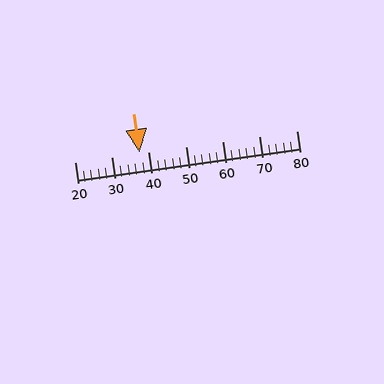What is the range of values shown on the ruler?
The ruler shows values from 20 to 80.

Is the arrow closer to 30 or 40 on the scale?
The arrow is closer to 40.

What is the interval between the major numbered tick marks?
The major tick marks are spaced 10 units apart.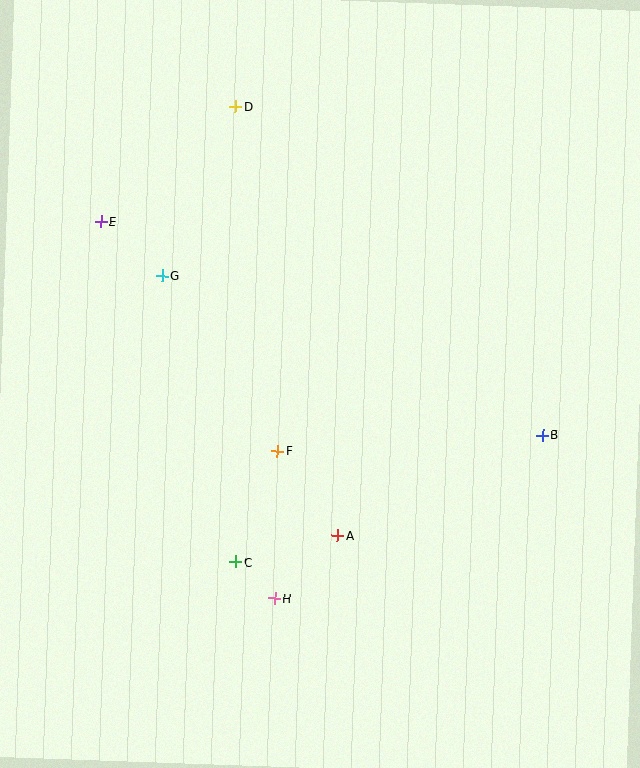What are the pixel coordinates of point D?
Point D is at (235, 107).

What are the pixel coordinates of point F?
Point F is at (277, 451).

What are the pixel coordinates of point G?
Point G is at (162, 276).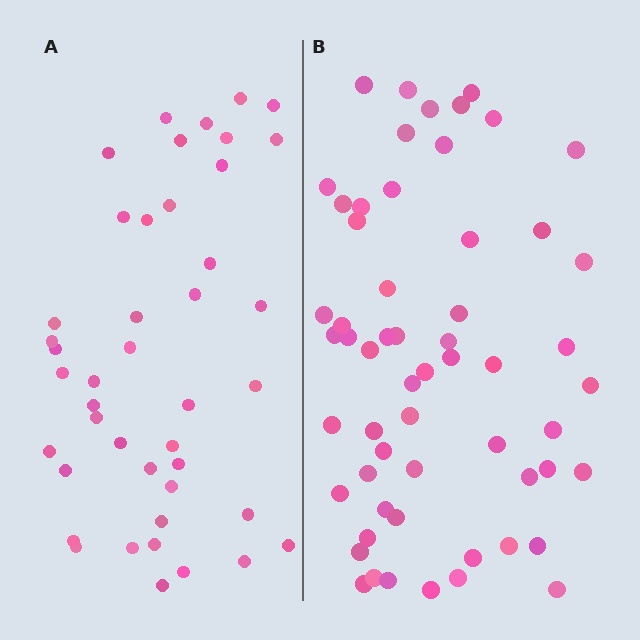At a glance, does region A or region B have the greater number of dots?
Region B (the right region) has more dots.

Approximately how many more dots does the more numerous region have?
Region B has approximately 15 more dots than region A.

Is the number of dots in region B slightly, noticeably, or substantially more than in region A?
Region B has noticeably more, but not dramatically so. The ratio is roughly 1.3 to 1.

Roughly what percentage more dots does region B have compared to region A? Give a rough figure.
About 35% more.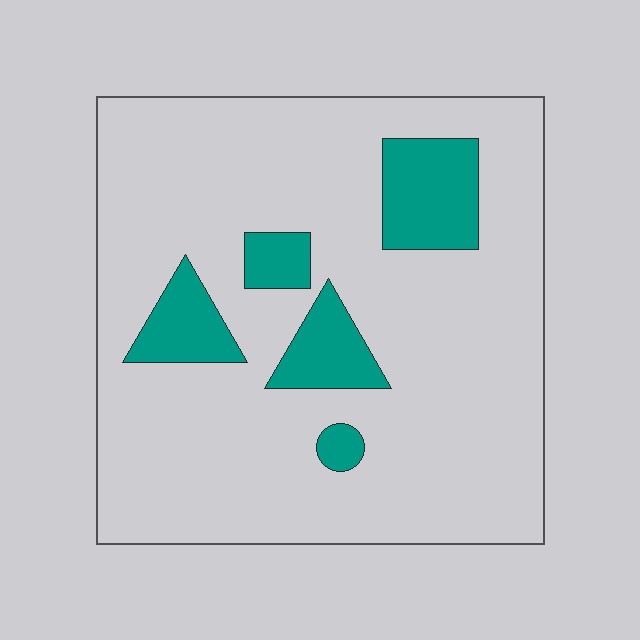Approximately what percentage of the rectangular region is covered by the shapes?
Approximately 15%.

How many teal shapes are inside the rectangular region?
5.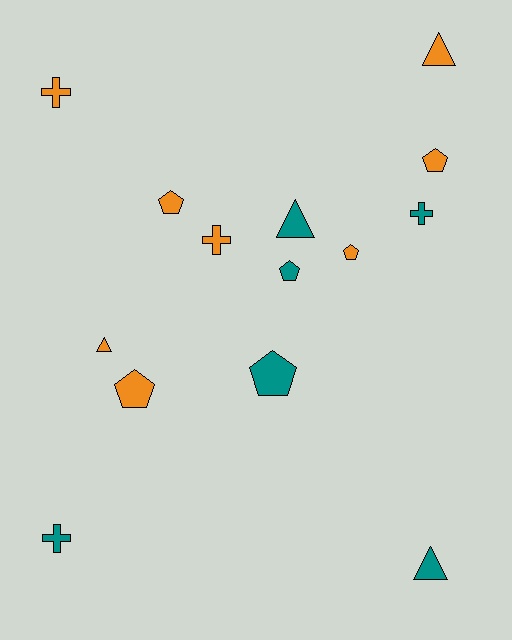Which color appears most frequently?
Orange, with 8 objects.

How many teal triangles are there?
There are 2 teal triangles.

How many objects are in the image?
There are 14 objects.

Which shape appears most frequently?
Pentagon, with 6 objects.